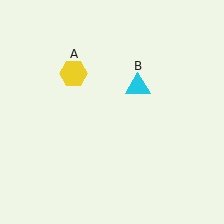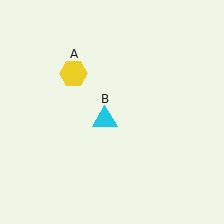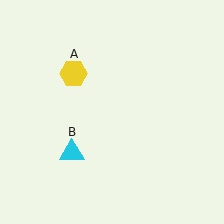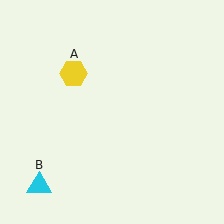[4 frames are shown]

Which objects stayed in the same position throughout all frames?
Yellow hexagon (object A) remained stationary.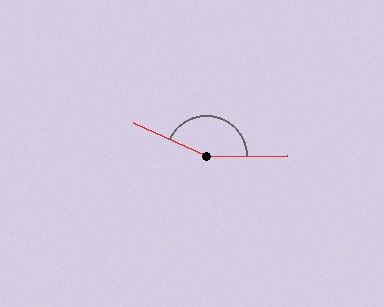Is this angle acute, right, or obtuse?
It is obtuse.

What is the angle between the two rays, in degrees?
Approximately 155 degrees.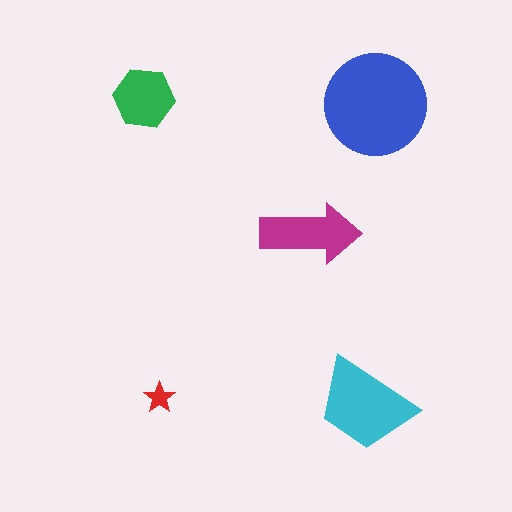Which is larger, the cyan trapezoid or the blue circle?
The blue circle.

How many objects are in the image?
There are 5 objects in the image.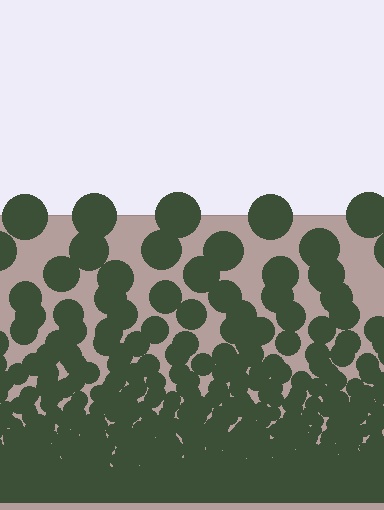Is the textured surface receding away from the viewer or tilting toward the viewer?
The surface appears to tilt toward the viewer. Texture elements get larger and sparser toward the top.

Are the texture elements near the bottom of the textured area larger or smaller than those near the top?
Smaller. The gradient is inverted — elements near the bottom are smaller and denser.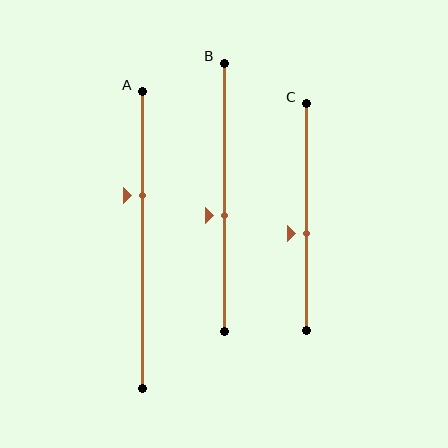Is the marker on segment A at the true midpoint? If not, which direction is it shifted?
No, the marker on segment A is shifted upward by about 15% of the segment length.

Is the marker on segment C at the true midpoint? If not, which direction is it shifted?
No, the marker on segment C is shifted downward by about 7% of the segment length.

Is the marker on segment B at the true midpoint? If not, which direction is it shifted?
No, the marker on segment B is shifted downward by about 7% of the segment length.